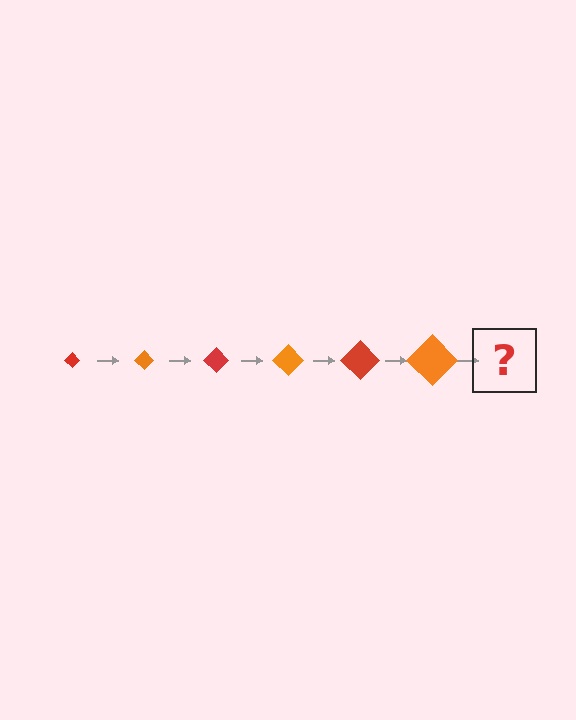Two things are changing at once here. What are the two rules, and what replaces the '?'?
The two rules are that the diamond grows larger each step and the color cycles through red and orange. The '?' should be a red diamond, larger than the previous one.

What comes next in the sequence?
The next element should be a red diamond, larger than the previous one.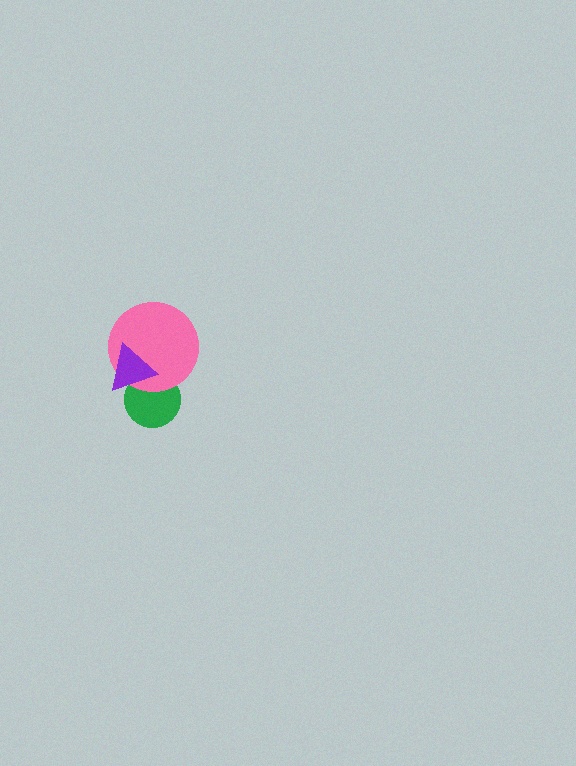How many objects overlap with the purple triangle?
2 objects overlap with the purple triangle.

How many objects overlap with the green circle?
2 objects overlap with the green circle.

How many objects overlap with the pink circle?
2 objects overlap with the pink circle.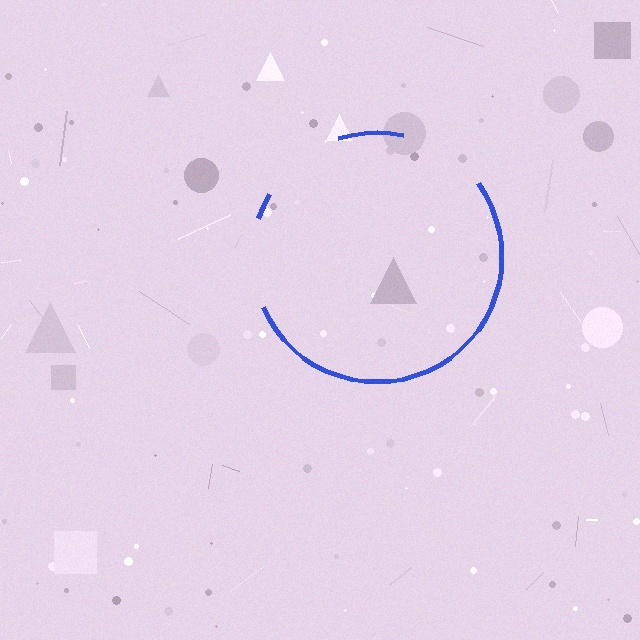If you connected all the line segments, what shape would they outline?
They would outline a circle.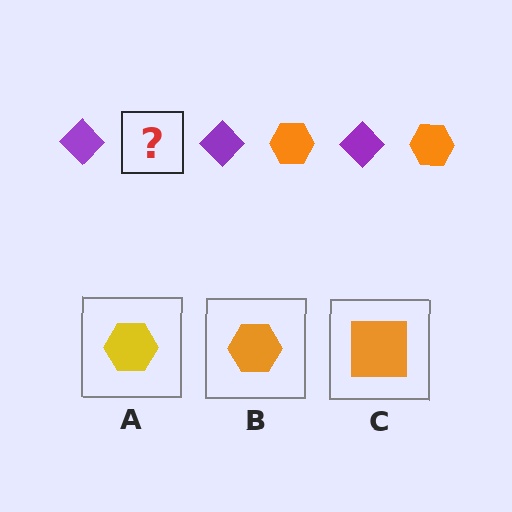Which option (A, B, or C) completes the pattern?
B.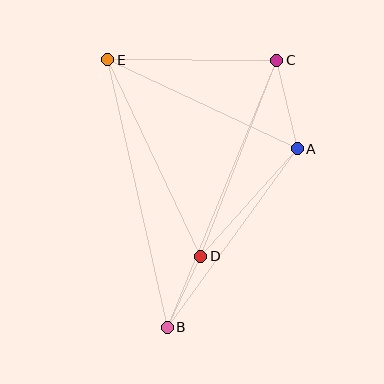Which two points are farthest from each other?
Points B and C are farthest from each other.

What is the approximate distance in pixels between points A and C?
The distance between A and C is approximately 91 pixels.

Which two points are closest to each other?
Points B and D are closest to each other.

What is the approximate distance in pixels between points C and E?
The distance between C and E is approximately 169 pixels.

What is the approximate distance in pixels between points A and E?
The distance between A and E is approximately 209 pixels.